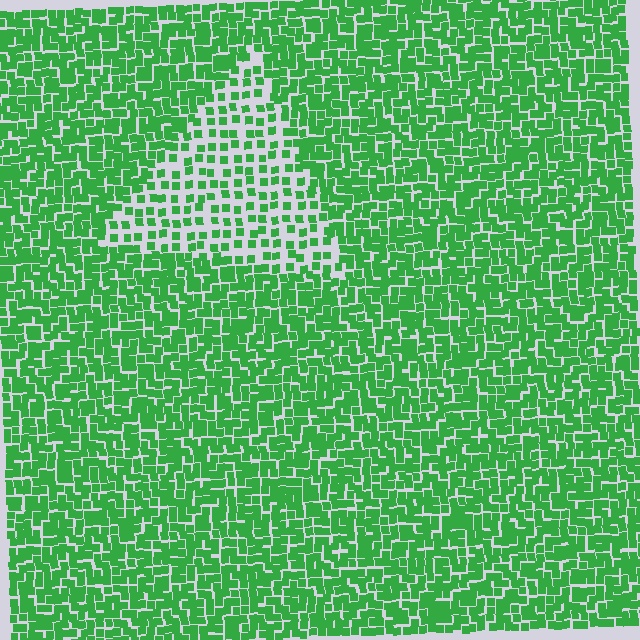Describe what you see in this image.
The image contains small green elements arranged at two different densities. A triangle-shaped region is visible where the elements are less densely packed than the surrounding area.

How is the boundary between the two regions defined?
The boundary is defined by a change in element density (approximately 2.1x ratio). All elements are the same color, size, and shape.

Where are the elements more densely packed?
The elements are more densely packed outside the triangle boundary.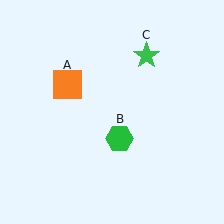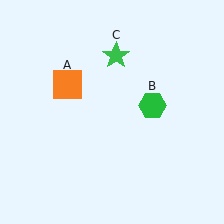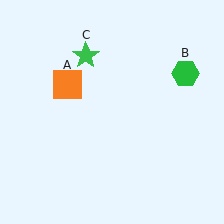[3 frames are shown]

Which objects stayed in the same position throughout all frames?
Orange square (object A) remained stationary.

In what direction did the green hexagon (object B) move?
The green hexagon (object B) moved up and to the right.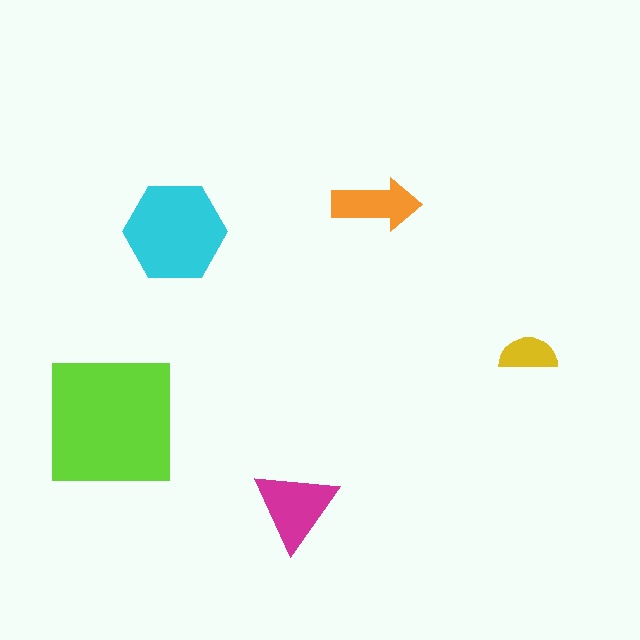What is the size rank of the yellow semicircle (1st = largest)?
5th.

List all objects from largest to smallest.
The lime square, the cyan hexagon, the magenta triangle, the orange arrow, the yellow semicircle.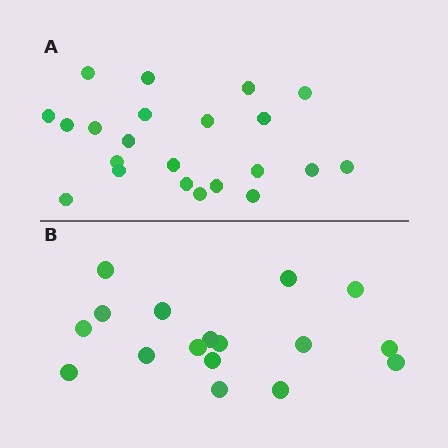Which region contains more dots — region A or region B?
Region A (the top region) has more dots.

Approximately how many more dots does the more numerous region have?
Region A has about 5 more dots than region B.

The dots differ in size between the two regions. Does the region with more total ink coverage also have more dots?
No. Region B has more total ink coverage because its dots are larger, but region A actually contains more individual dots. Total area can be misleading — the number of items is what matters here.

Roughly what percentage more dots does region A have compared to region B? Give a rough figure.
About 30% more.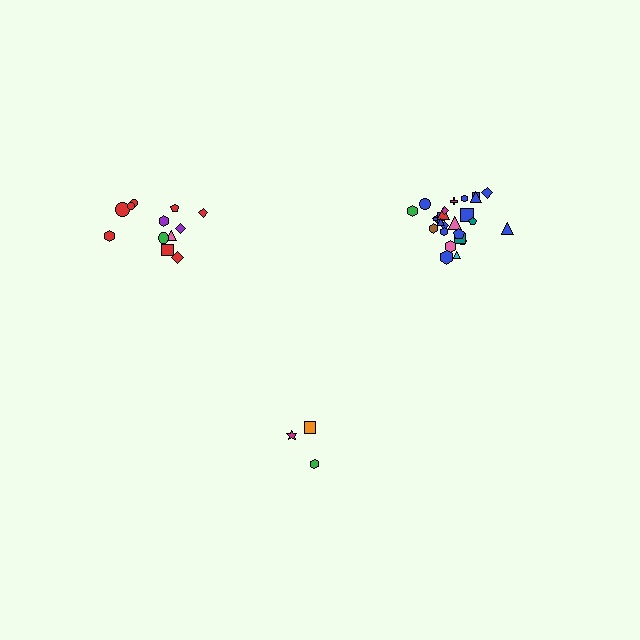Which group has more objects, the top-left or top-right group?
The top-right group.